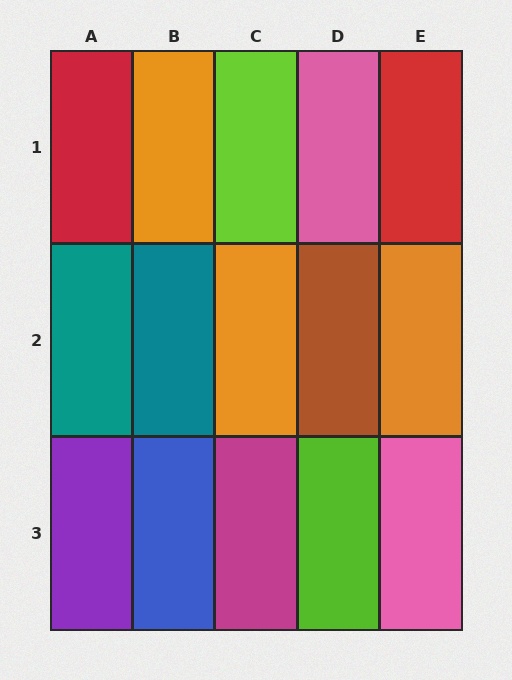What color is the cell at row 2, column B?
Teal.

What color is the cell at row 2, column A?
Teal.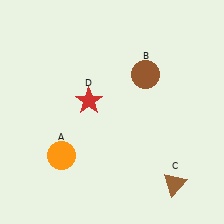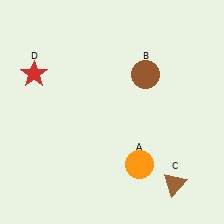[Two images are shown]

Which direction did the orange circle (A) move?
The orange circle (A) moved right.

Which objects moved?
The objects that moved are: the orange circle (A), the red star (D).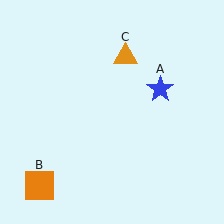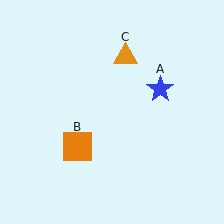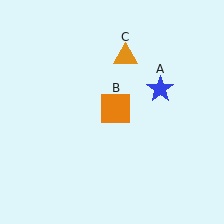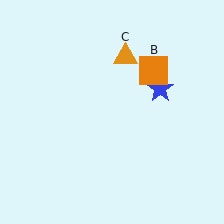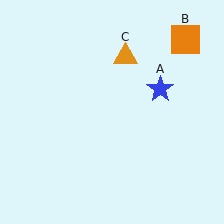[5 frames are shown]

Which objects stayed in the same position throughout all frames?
Blue star (object A) and orange triangle (object C) remained stationary.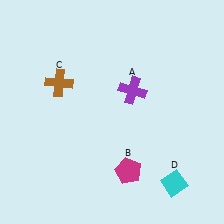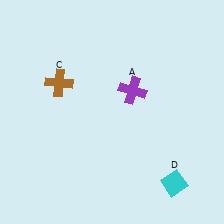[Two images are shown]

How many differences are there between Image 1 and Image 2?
There is 1 difference between the two images.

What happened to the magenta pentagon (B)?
The magenta pentagon (B) was removed in Image 2. It was in the bottom-right area of Image 1.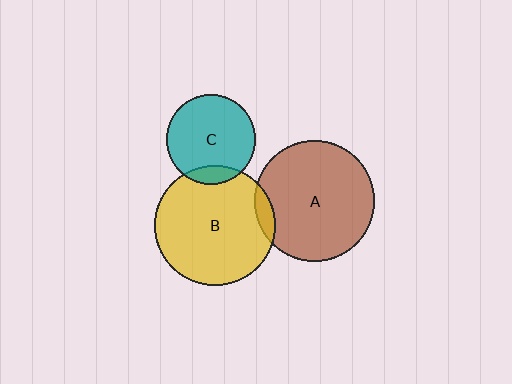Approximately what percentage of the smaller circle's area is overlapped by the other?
Approximately 10%.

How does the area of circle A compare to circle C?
Approximately 1.8 times.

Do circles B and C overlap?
Yes.